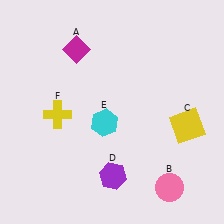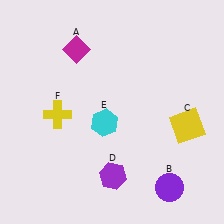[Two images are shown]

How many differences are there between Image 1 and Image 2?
There is 1 difference between the two images.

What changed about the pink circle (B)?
In Image 1, B is pink. In Image 2, it changed to purple.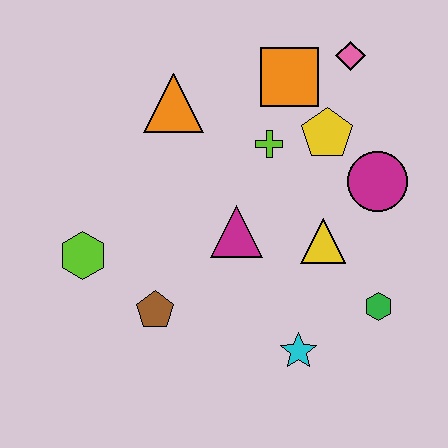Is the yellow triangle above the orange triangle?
No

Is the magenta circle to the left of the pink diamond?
No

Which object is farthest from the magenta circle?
The lime hexagon is farthest from the magenta circle.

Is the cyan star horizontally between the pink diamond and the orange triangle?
Yes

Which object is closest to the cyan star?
The green hexagon is closest to the cyan star.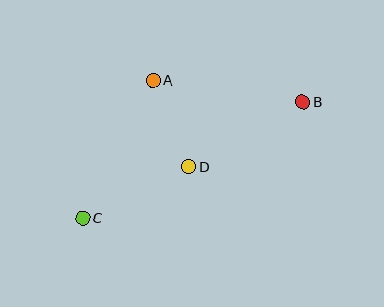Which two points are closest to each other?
Points A and D are closest to each other.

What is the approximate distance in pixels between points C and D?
The distance between C and D is approximately 117 pixels.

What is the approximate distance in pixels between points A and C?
The distance between A and C is approximately 155 pixels.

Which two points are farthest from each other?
Points B and C are farthest from each other.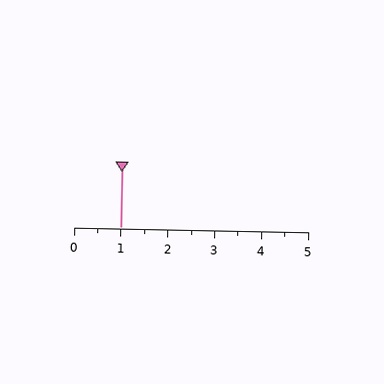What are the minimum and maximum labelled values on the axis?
The axis runs from 0 to 5.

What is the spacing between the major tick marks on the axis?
The major ticks are spaced 1 apart.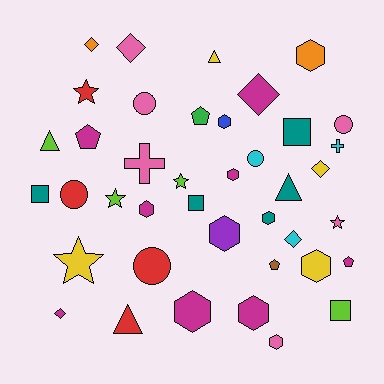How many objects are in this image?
There are 40 objects.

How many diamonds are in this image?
There are 6 diamonds.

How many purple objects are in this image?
There is 1 purple object.